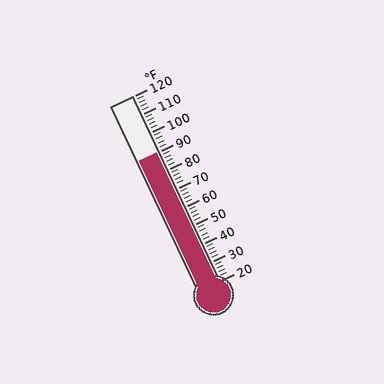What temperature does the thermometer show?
The thermometer shows approximately 90°F.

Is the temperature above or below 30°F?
The temperature is above 30°F.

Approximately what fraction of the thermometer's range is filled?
The thermometer is filled to approximately 70% of its range.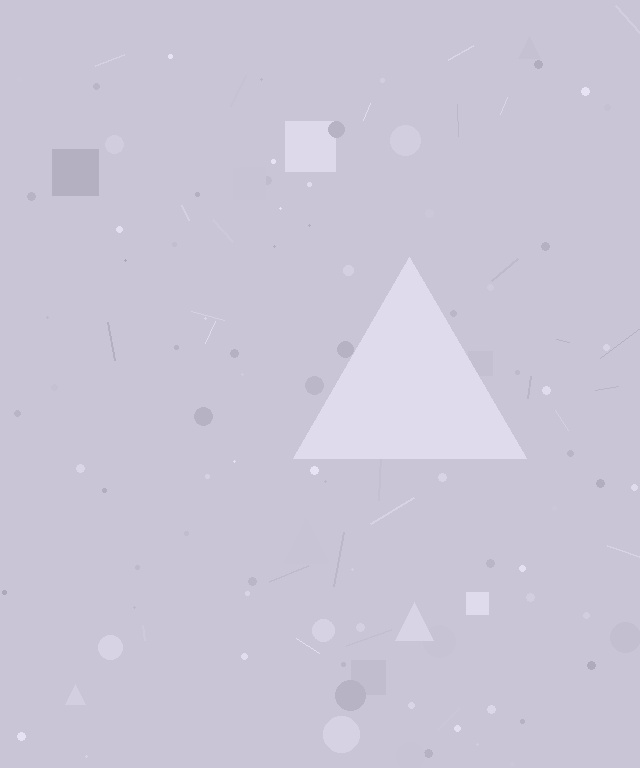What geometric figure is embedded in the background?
A triangle is embedded in the background.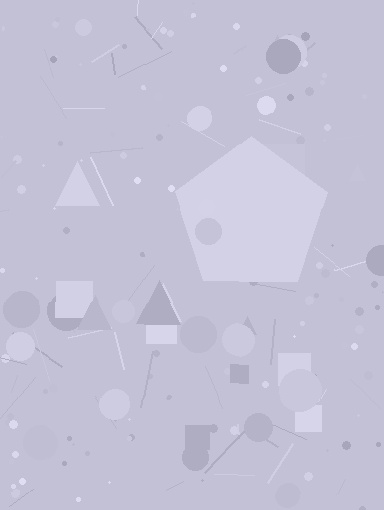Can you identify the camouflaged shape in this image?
The camouflaged shape is a pentagon.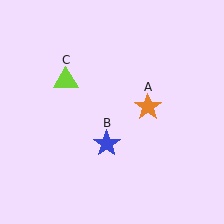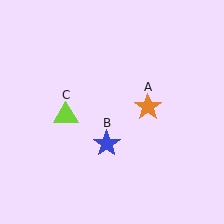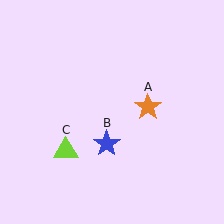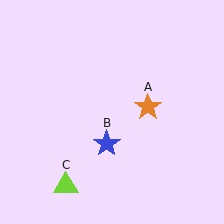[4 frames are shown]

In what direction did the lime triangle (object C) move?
The lime triangle (object C) moved down.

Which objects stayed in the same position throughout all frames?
Orange star (object A) and blue star (object B) remained stationary.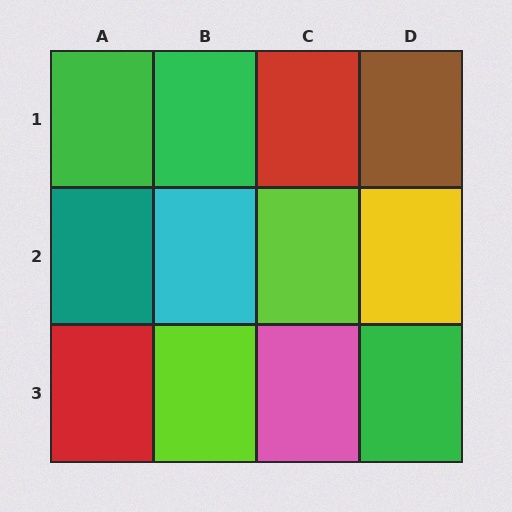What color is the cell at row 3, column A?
Red.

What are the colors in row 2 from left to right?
Teal, cyan, lime, yellow.